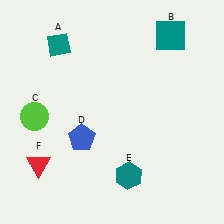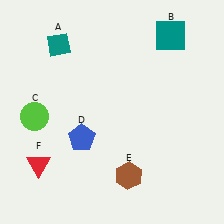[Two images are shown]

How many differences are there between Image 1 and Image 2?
There is 1 difference between the two images.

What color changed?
The hexagon (E) changed from teal in Image 1 to brown in Image 2.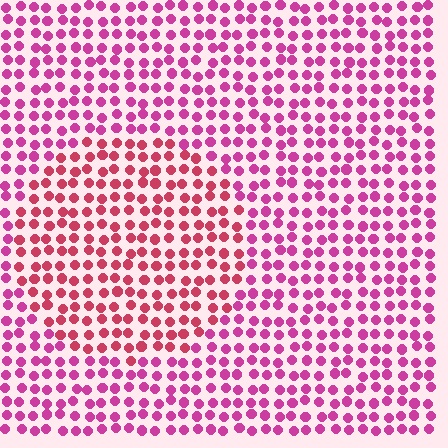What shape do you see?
I see a circle.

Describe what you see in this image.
The image is filled with small magenta elements in a uniform arrangement. A circle-shaped region is visible where the elements are tinted to a slightly different hue, forming a subtle color boundary.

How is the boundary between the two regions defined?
The boundary is defined purely by a slight shift in hue (about 26 degrees). Spacing, size, and orientation are identical on both sides.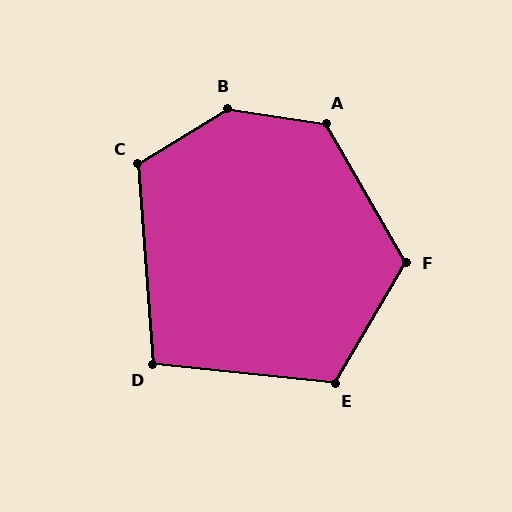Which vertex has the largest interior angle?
B, at approximately 140 degrees.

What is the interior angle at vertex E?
Approximately 115 degrees (obtuse).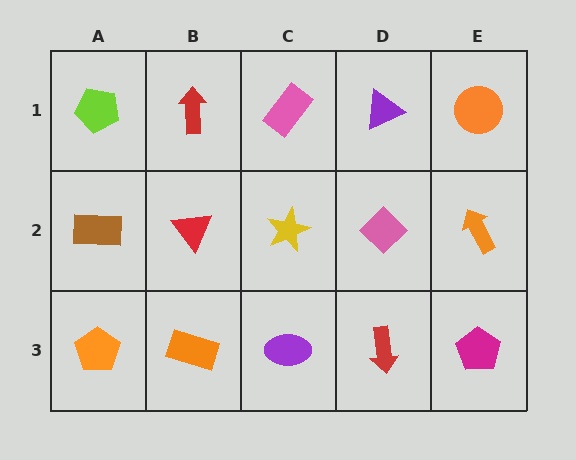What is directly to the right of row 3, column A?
An orange rectangle.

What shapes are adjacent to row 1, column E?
An orange arrow (row 2, column E), a purple triangle (row 1, column D).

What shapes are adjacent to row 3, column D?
A pink diamond (row 2, column D), a purple ellipse (row 3, column C), a magenta pentagon (row 3, column E).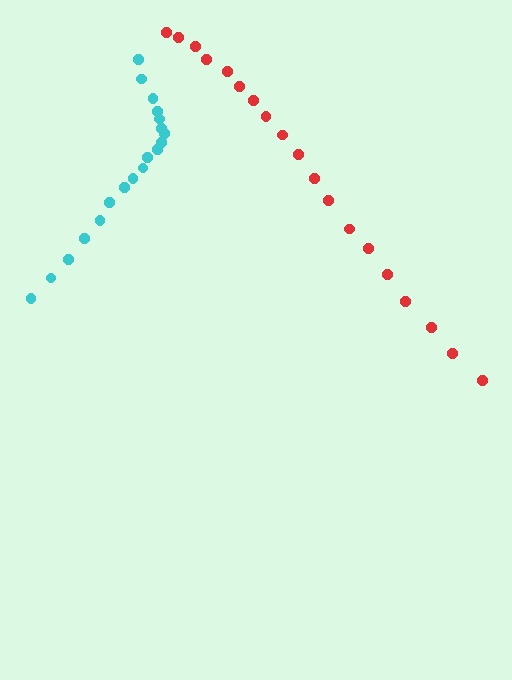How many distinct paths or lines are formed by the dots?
There are 2 distinct paths.